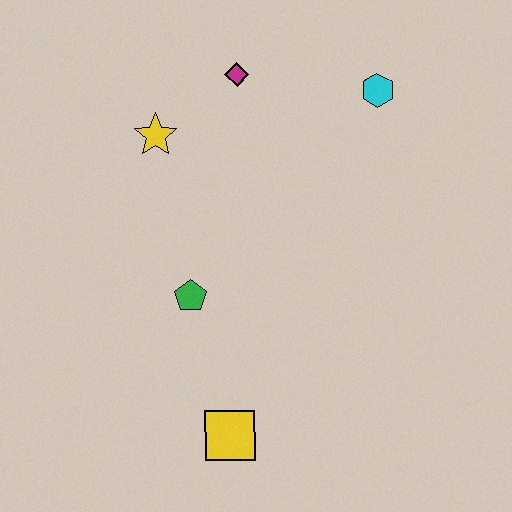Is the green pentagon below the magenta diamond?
Yes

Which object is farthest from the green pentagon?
The cyan hexagon is farthest from the green pentagon.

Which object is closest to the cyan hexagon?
The magenta diamond is closest to the cyan hexagon.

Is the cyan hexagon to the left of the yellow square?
No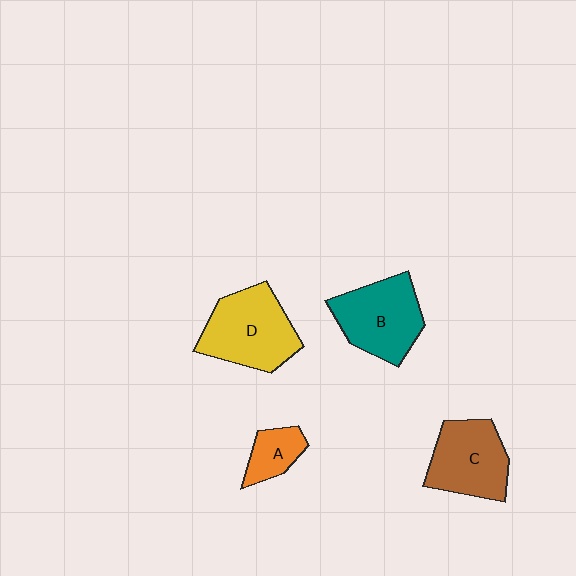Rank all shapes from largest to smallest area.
From largest to smallest: D (yellow), B (teal), C (brown), A (orange).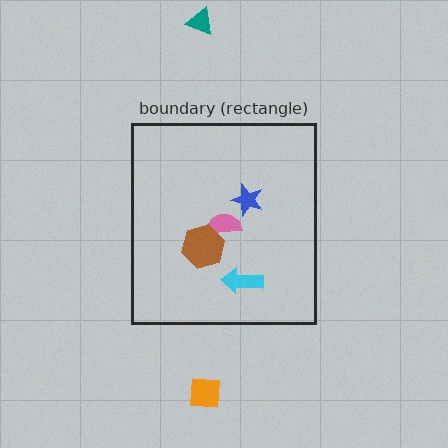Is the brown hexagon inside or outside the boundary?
Inside.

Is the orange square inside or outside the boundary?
Outside.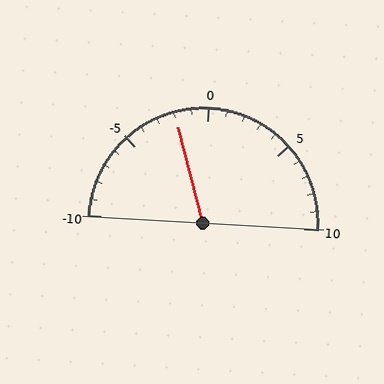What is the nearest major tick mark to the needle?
The nearest major tick mark is 0.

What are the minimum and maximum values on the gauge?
The gauge ranges from -10 to 10.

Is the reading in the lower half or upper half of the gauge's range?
The reading is in the lower half of the range (-10 to 10).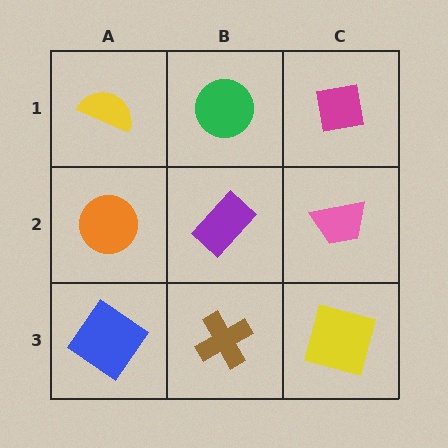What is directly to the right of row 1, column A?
A green circle.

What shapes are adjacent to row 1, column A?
An orange circle (row 2, column A), a green circle (row 1, column B).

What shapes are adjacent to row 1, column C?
A pink trapezoid (row 2, column C), a green circle (row 1, column B).